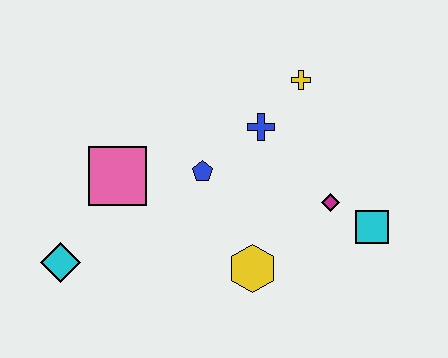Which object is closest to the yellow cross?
The blue cross is closest to the yellow cross.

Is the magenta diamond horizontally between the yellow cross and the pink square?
No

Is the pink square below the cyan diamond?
No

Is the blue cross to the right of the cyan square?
No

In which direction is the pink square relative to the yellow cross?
The pink square is to the left of the yellow cross.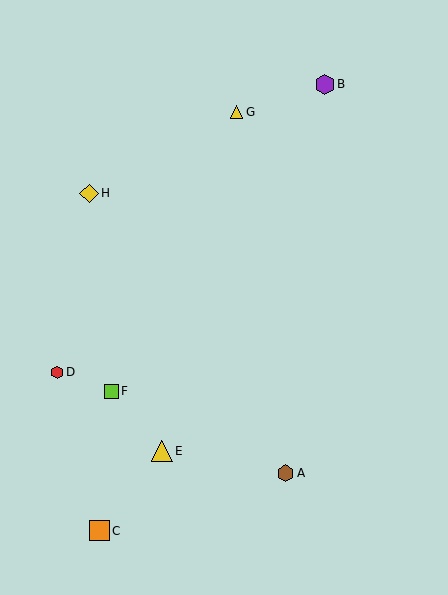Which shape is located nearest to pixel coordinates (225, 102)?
The yellow triangle (labeled G) at (237, 112) is nearest to that location.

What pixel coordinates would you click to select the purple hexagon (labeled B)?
Click at (325, 84) to select the purple hexagon B.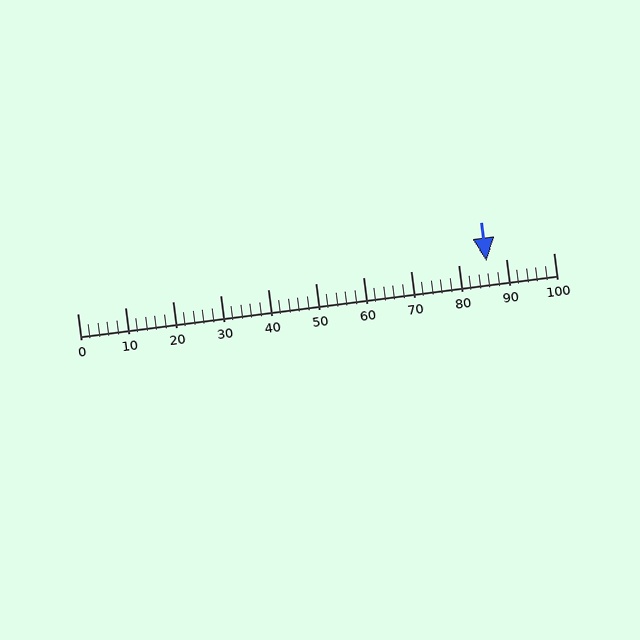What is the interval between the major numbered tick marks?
The major tick marks are spaced 10 units apart.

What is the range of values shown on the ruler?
The ruler shows values from 0 to 100.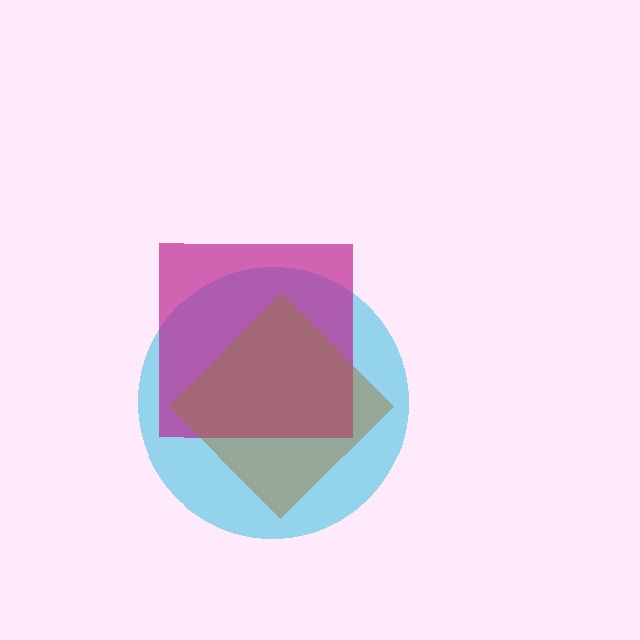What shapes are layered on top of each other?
The layered shapes are: a cyan circle, a magenta square, a brown diamond.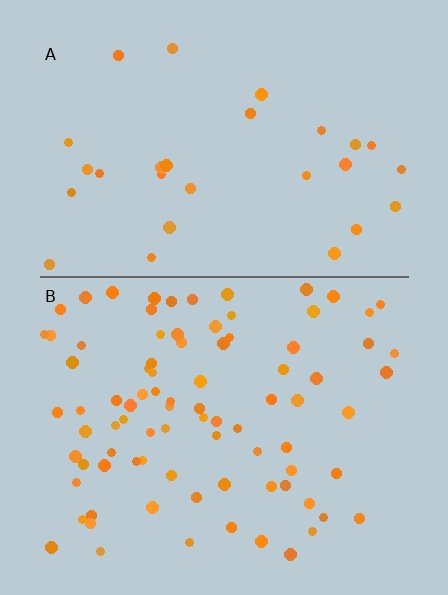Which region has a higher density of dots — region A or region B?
B (the bottom).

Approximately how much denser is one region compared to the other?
Approximately 3.0× — region B over region A.